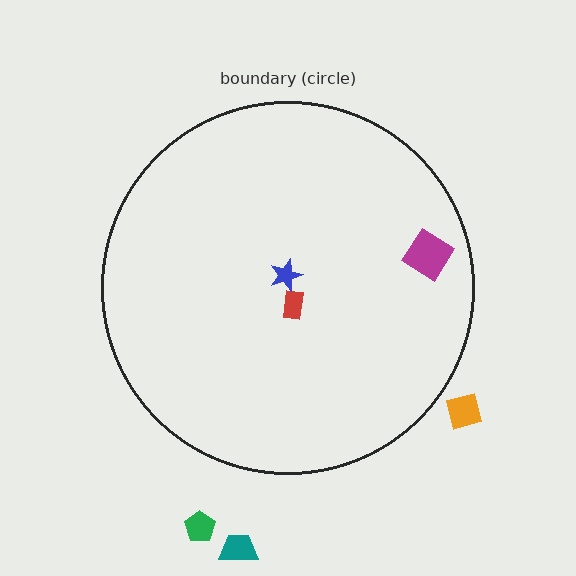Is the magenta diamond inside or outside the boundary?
Inside.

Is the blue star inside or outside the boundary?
Inside.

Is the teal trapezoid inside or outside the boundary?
Outside.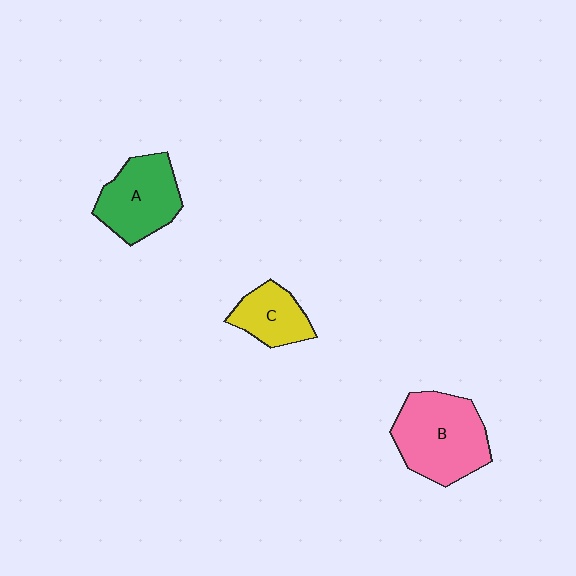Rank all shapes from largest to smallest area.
From largest to smallest: B (pink), A (green), C (yellow).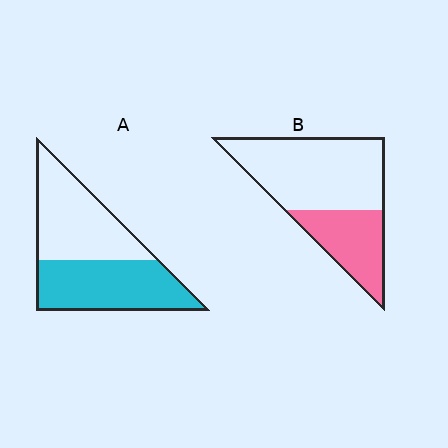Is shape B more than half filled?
No.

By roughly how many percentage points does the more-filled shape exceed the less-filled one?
By roughly 15 percentage points (A over B).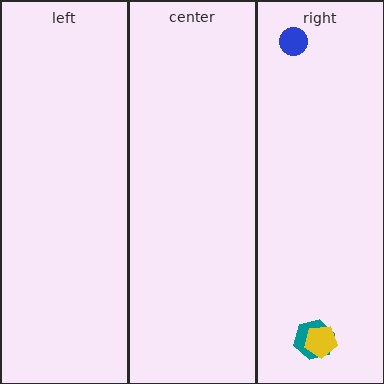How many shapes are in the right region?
3.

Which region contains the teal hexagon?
The right region.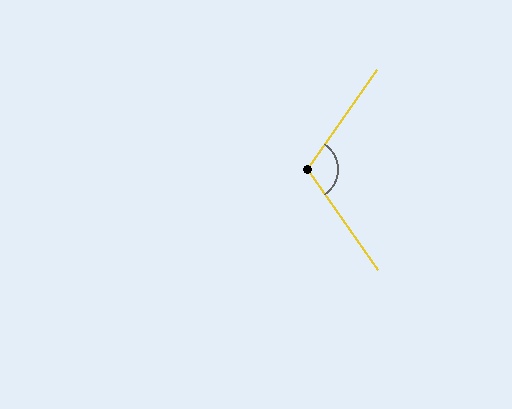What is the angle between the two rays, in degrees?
Approximately 110 degrees.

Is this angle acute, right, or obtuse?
It is obtuse.